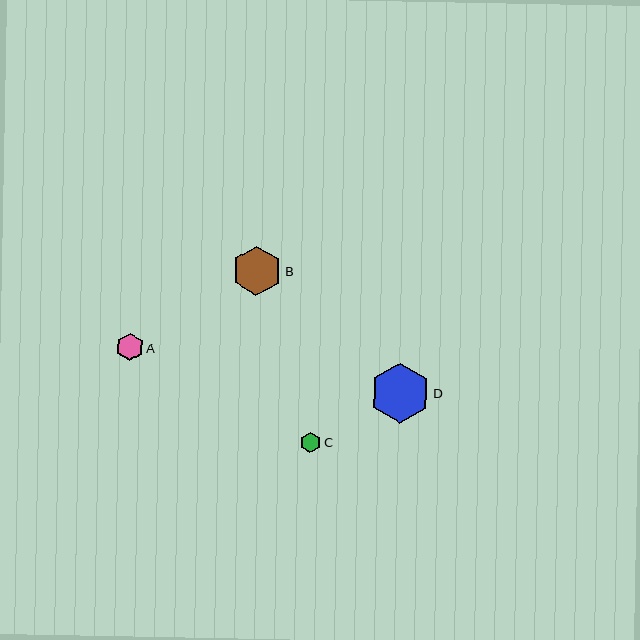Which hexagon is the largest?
Hexagon D is the largest with a size of approximately 60 pixels.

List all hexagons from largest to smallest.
From largest to smallest: D, B, A, C.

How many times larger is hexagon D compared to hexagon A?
Hexagon D is approximately 2.2 times the size of hexagon A.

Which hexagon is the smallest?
Hexagon C is the smallest with a size of approximately 21 pixels.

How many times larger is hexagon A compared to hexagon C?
Hexagon A is approximately 1.3 times the size of hexagon C.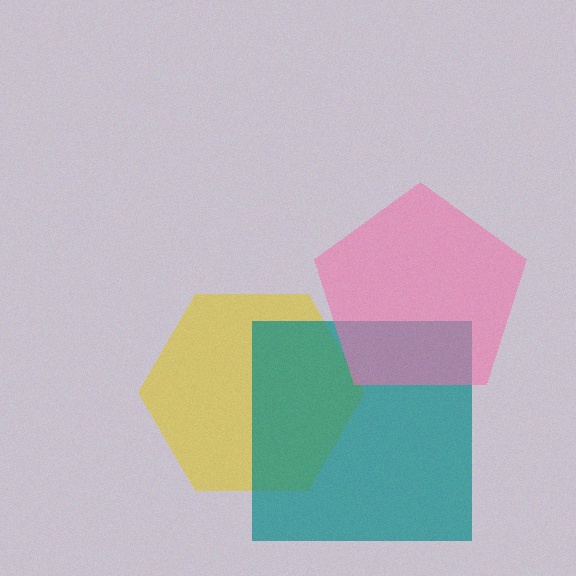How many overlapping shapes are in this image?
There are 3 overlapping shapes in the image.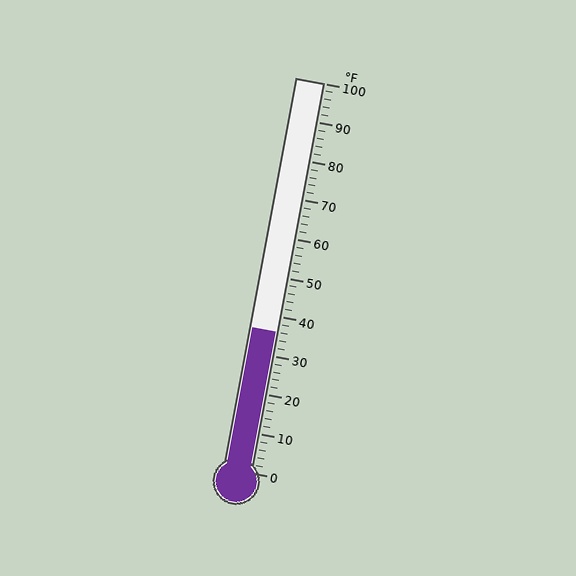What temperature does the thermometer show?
The thermometer shows approximately 36°F.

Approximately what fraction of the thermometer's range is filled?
The thermometer is filled to approximately 35% of its range.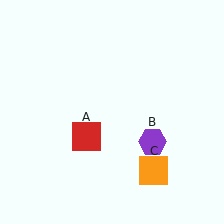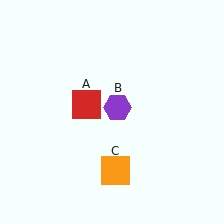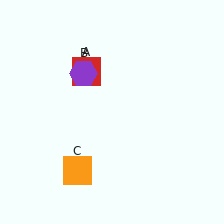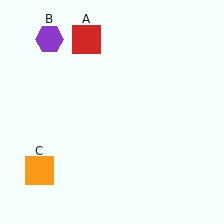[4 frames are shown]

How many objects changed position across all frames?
3 objects changed position: red square (object A), purple hexagon (object B), orange square (object C).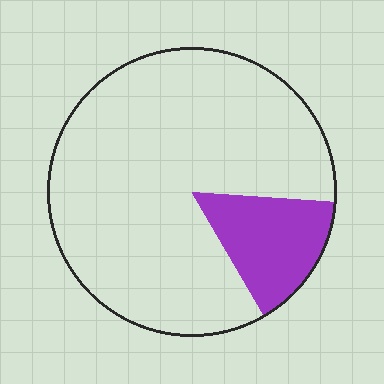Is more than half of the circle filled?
No.